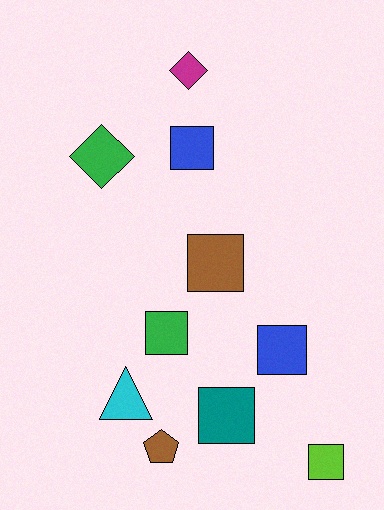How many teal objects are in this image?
There is 1 teal object.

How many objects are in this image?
There are 10 objects.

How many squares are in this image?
There are 6 squares.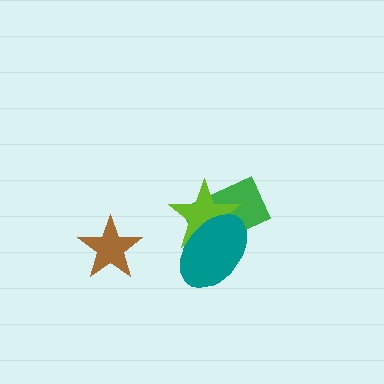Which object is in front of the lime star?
The teal ellipse is in front of the lime star.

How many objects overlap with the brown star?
0 objects overlap with the brown star.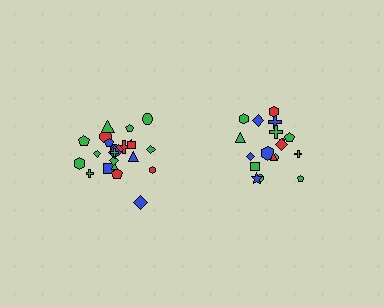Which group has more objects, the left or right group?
The left group.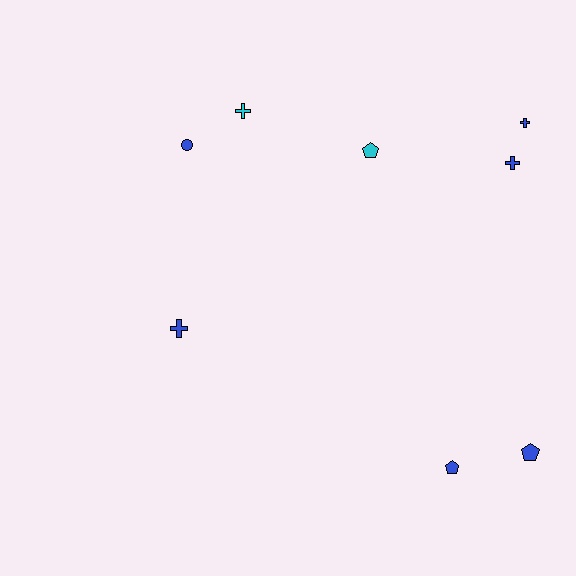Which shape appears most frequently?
Cross, with 4 objects.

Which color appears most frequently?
Blue, with 6 objects.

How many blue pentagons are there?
There are 2 blue pentagons.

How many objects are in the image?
There are 8 objects.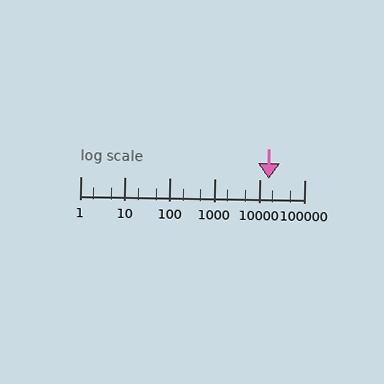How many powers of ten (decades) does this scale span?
The scale spans 5 decades, from 1 to 100000.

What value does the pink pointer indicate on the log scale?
The pointer indicates approximately 16000.